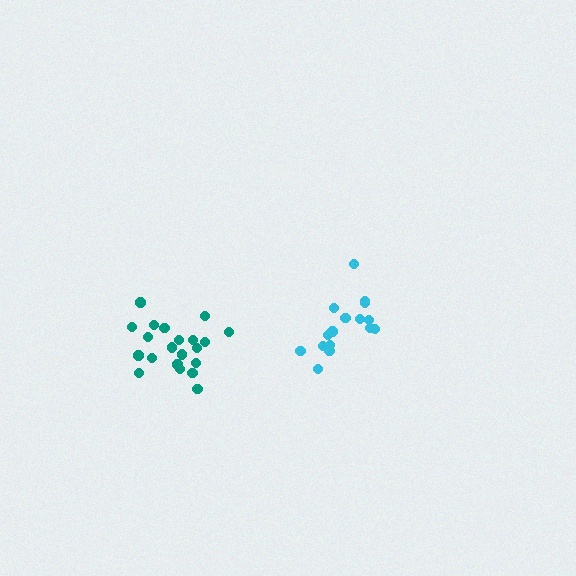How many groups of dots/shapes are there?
There are 2 groups.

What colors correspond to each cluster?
The clusters are colored: cyan, teal.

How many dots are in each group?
Group 1: 16 dots, Group 2: 21 dots (37 total).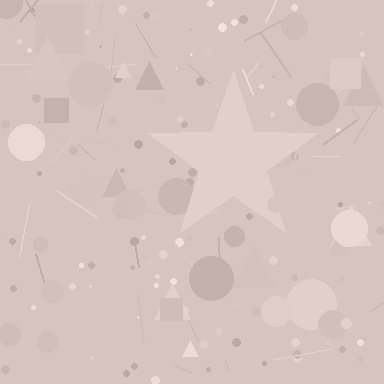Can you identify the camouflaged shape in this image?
The camouflaged shape is a star.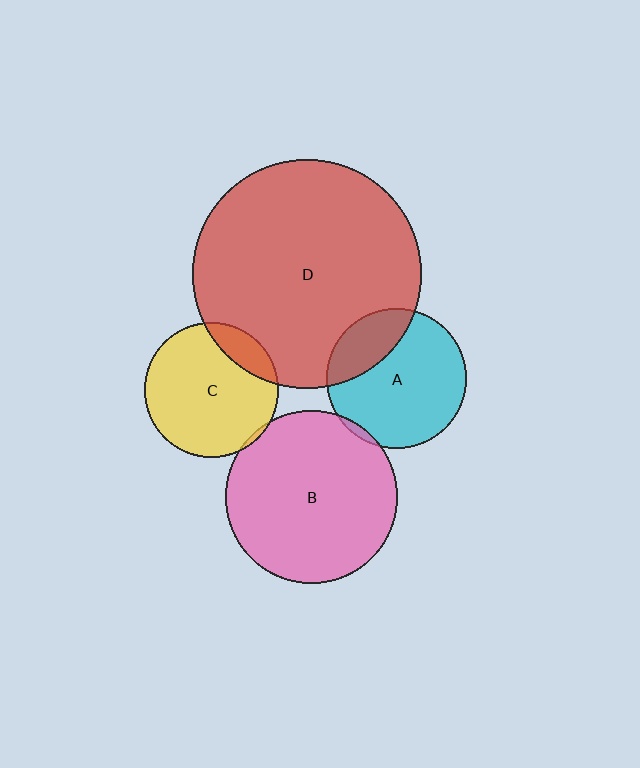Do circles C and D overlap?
Yes.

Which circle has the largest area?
Circle D (red).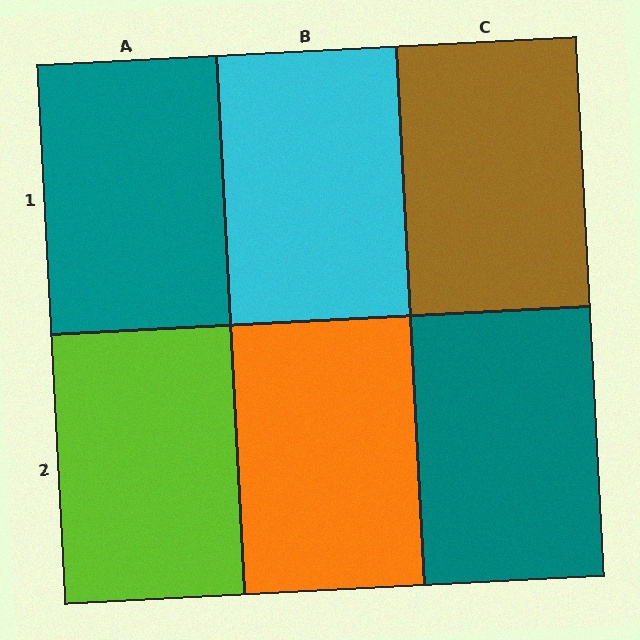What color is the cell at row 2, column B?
Orange.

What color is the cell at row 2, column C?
Teal.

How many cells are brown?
1 cell is brown.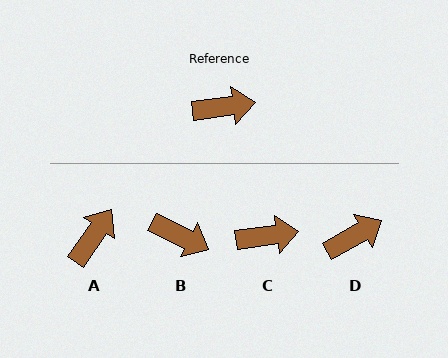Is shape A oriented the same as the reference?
No, it is off by about 47 degrees.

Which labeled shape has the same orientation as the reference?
C.